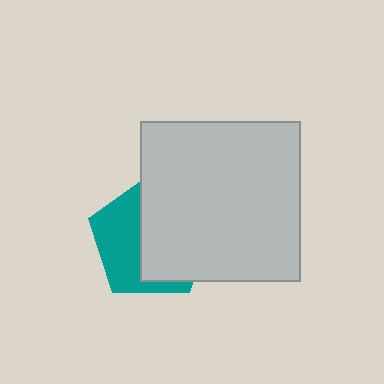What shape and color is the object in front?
The object in front is a light gray square.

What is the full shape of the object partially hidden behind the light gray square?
The partially hidden object is a teal pentagon.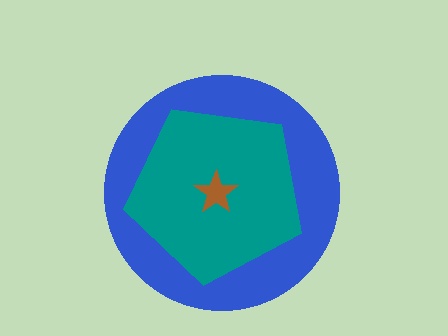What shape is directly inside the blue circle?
The teal pentagon.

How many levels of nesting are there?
3.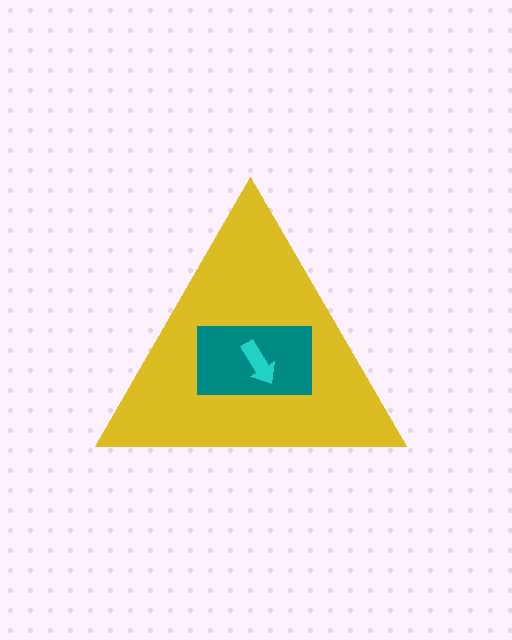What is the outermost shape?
The yellow triangle.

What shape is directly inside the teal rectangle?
The cyan arrow.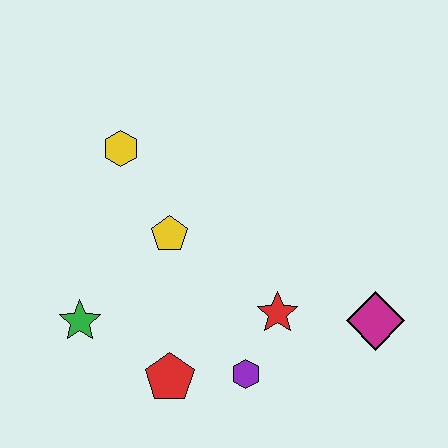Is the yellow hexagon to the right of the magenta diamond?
No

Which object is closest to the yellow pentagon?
The yellow hexagon is closest to the yellow pentagon.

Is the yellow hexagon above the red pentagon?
Yes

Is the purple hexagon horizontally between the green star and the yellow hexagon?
No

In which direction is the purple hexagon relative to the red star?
The purple hexagon is below the red star.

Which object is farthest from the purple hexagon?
The yellow hexagon is farthest from the purple hexagon.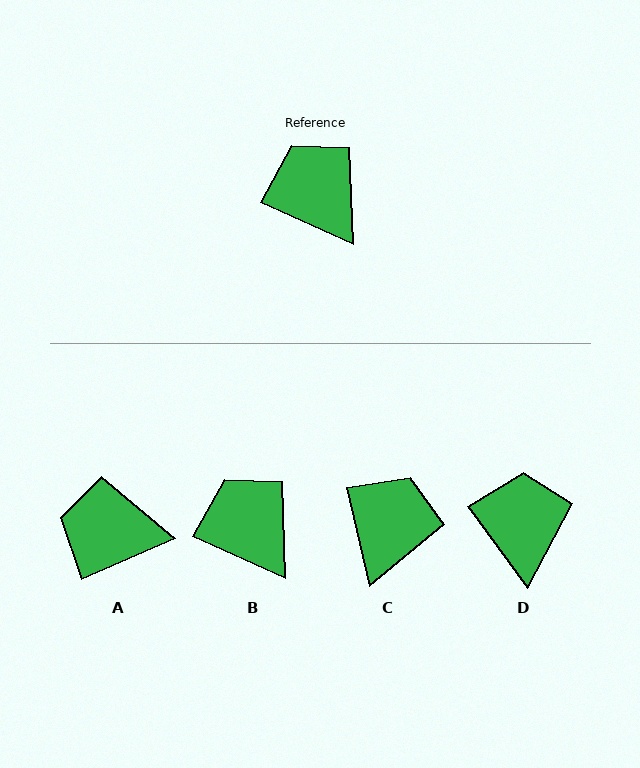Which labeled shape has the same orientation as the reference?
B.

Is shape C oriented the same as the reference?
No, it is off by about 52 degrees.